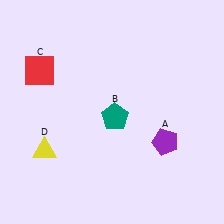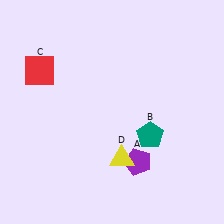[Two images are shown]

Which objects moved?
The objects that moved are: the purple pentagon (A), the teal pentagon (B), the yellow triangle (D).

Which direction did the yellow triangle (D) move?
The yellow triangle (D) moved right.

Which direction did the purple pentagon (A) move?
The purple pentagon (A) moved left.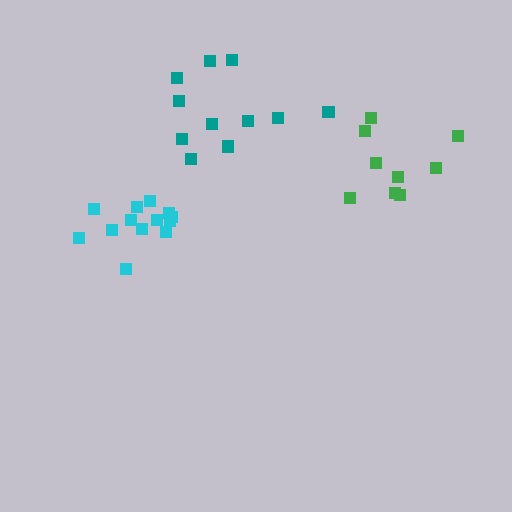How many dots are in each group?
Group 1: 9 dots, Group 2: 11 dots, Group 3: 13 dots (33 total).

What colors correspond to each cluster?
The clusters are colored: green, teal, cyan.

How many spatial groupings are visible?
There are 3 spatial groupings.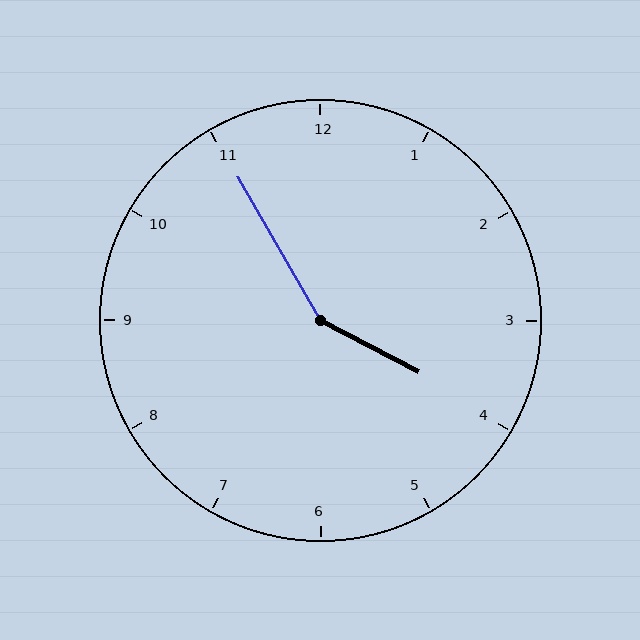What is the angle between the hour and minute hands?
Approximately 148 degrees.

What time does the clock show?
3:55.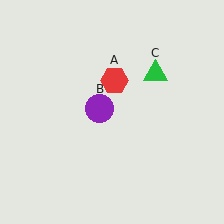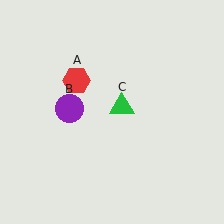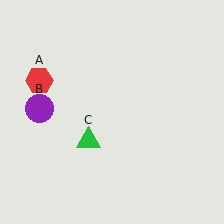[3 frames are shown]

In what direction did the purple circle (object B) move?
The purple circle (object B) moved left.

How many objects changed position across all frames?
3 objects changed position: red hexagon (object A), purple circle (object B), green triangle (object C).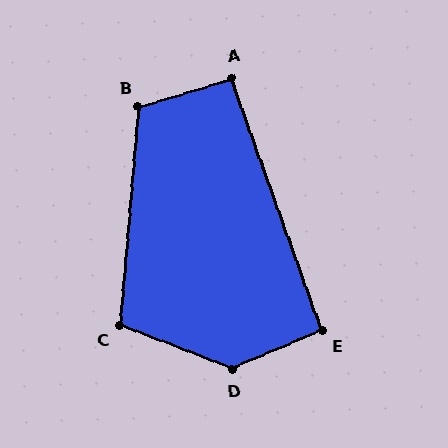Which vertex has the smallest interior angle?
E, at approximately 93 degrees.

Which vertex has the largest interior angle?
D, at approximately 136 degrees.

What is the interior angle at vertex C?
Approximately 107 degrees (obtuse).